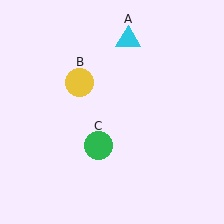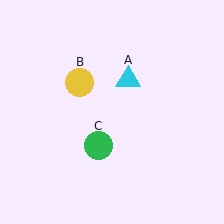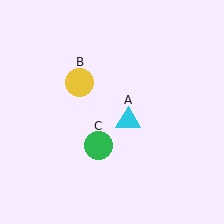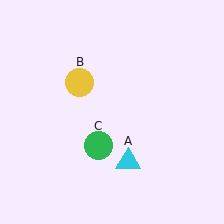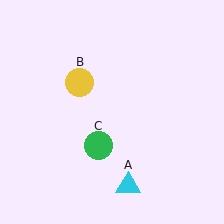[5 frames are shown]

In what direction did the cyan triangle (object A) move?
The cyan triangle (object A) moved down.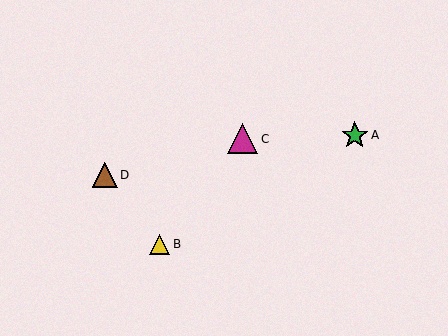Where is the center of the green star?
The center of the green star is at (355, 135).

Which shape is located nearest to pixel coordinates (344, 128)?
The green star (labeled A) at (355, 135) is nearest to that location.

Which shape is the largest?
The magenta triangle (labeled C) is the largest.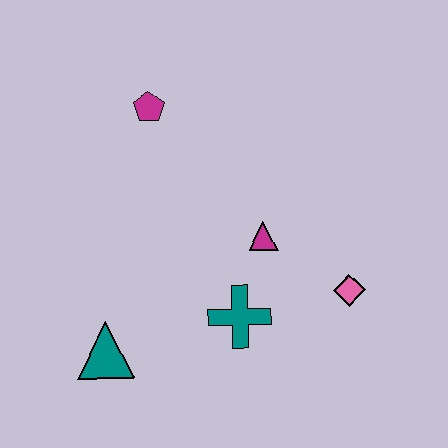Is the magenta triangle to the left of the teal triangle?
No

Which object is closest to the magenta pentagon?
The magenta triangle is closest to the magenta pentagon.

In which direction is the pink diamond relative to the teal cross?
The pink diamond is to the right of the teal cross.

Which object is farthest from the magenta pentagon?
The pink diamond is farthest from the magenta pentagon.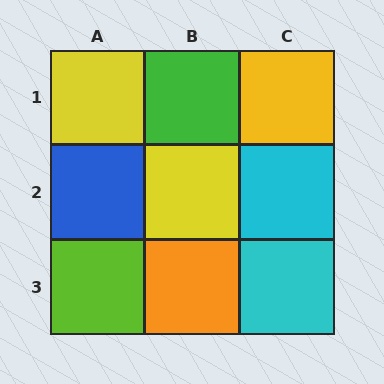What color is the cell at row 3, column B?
Orange.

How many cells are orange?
1 cell is orange.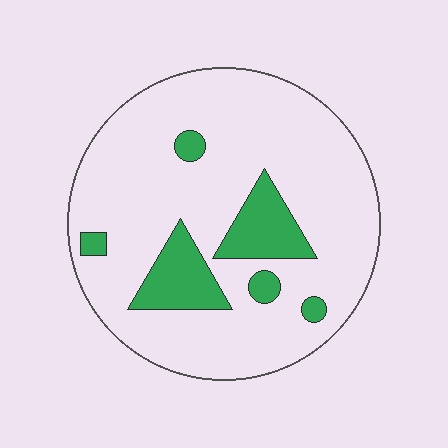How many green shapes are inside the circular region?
6.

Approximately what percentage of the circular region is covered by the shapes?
Approximately 15%.